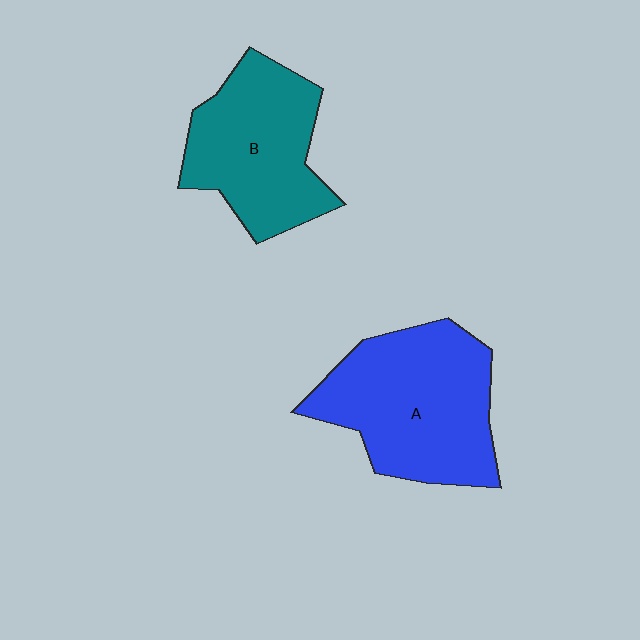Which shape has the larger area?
Shape A (blue).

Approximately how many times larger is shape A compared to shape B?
Approximately 1.2 times.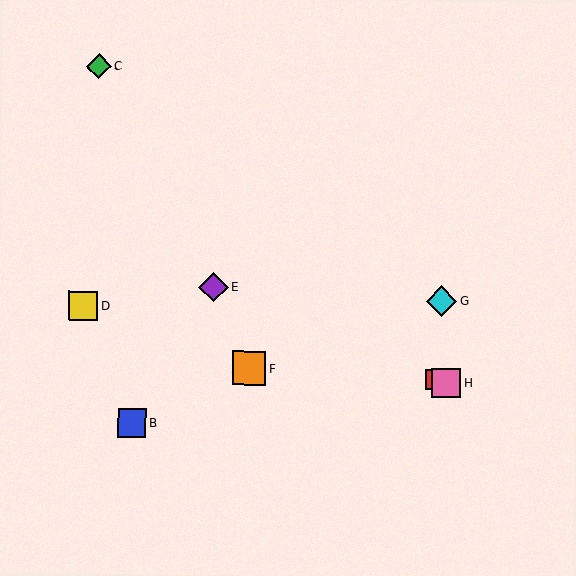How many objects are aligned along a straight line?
3 objects (A, E, H) are aligned along a straight line.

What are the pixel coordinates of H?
Object H is at (446, 383).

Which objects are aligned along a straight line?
Objects A, E, H are aligned along a straight line.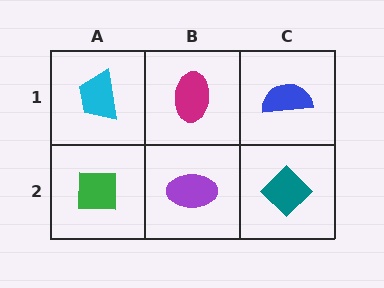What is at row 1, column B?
A magenta ellipse.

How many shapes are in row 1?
3 shapes.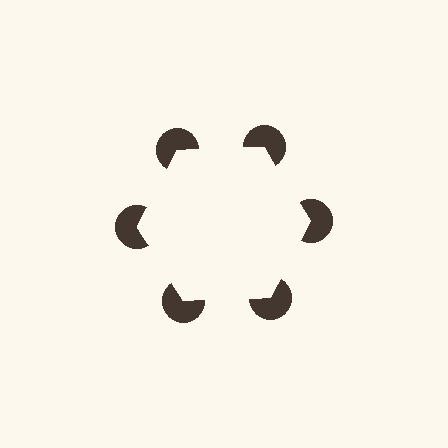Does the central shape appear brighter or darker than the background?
It typically appears slightly brighter than the background, even though no actual brightness change is drawn.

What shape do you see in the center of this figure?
An illusory hexagon — its edges are inferred from the aligned wedge cuts in the pac-man discs, not physically drawn.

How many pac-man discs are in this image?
There are 6 — one at each vertex of the illusory hexagon.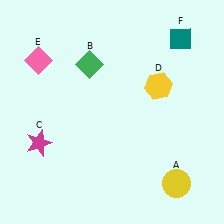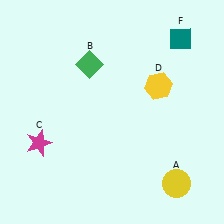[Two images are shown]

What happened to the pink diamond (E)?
The pink diamond (E) was removed in Image 2. It was in the top-left area of Image 1.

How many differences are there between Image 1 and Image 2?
There is 1 difference between the two images.